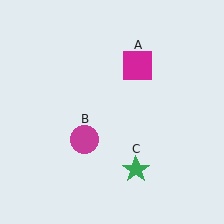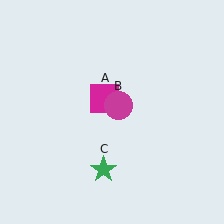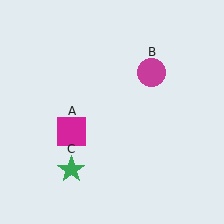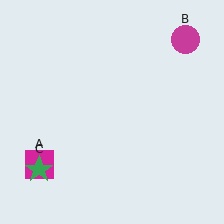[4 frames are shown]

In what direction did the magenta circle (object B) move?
The magenta circle (object B) moved up and to the right.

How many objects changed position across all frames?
3 objects changed position: magenta square (object A), magenta circle (object B), green star (object C).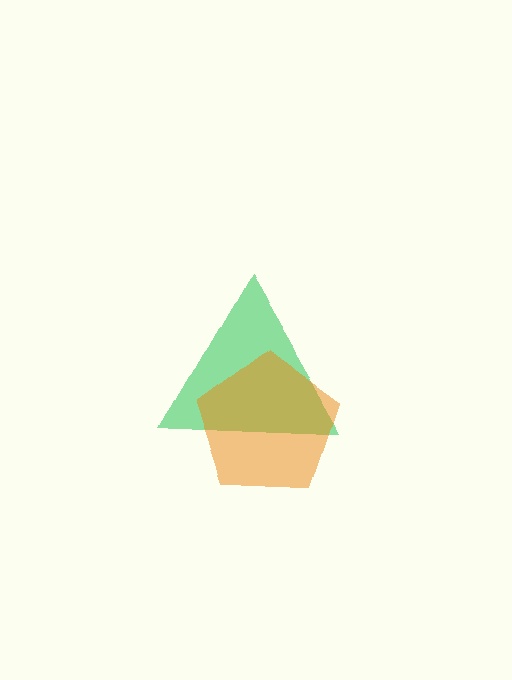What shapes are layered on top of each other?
The layered shapes are: a green triangle, an orange pentagon.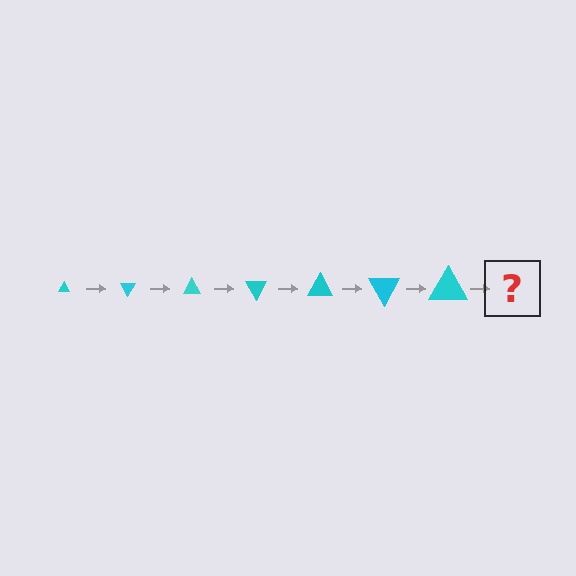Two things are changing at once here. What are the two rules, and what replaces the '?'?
The two rules are that the triangle grows larger each step and it rotates 60 degrees each step. The '?' should be a triangle, larger than the previous one and rotated 420 degrees from the start.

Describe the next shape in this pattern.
It should be a triangle, larger than the previous one and rotated 420 degrees from the start.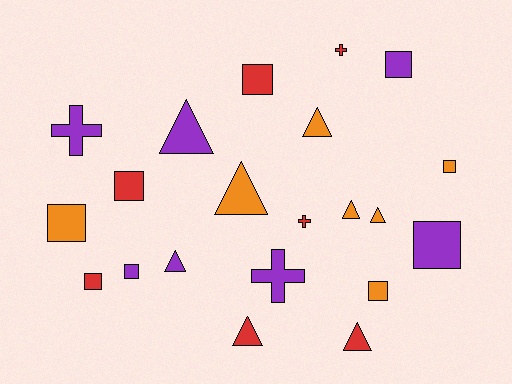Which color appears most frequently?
Purple, with 7 objects.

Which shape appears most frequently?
Square, with 9 objects.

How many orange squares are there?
There are 3 orange squares.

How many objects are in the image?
There are 21 objects.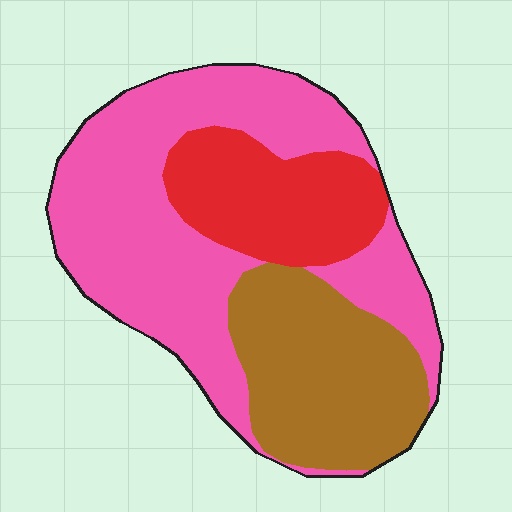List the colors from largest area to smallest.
From largest to smallest: pink, brown, red.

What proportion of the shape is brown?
Brown takes up about one quarter (1/4) of the shape.